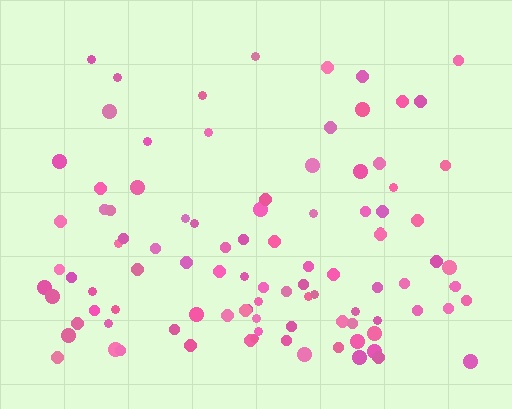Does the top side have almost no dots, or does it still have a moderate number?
Still a moderate number, just noticeably fewer than the bottom.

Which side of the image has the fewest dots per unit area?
The top.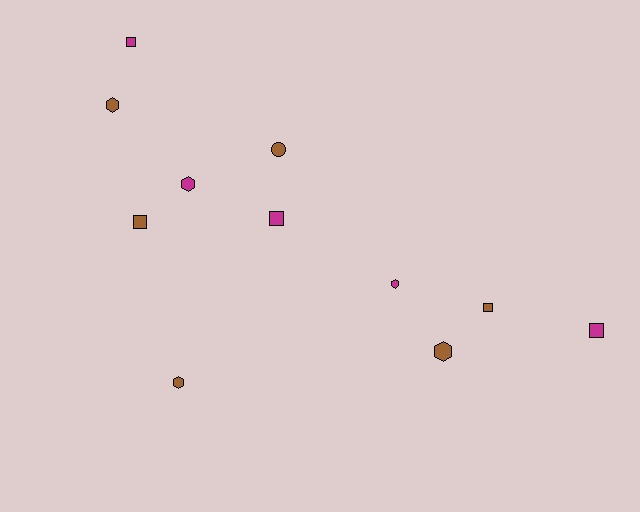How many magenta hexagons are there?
There are 2 magenta hexagons.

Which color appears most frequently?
Brown, with 6 objects.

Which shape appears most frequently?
Square, with 5 objects.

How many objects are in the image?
There are 11 objects.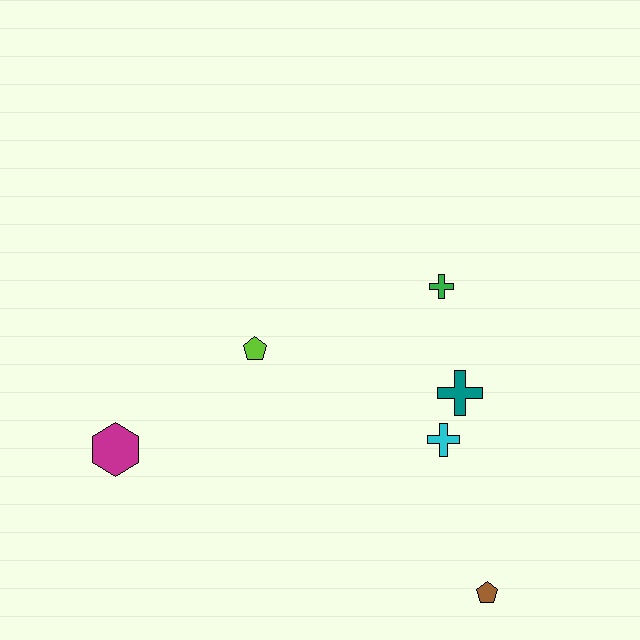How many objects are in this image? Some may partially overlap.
There are 6 objects.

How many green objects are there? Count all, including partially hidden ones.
There is 1 green object.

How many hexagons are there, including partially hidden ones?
There is 1 hexagon.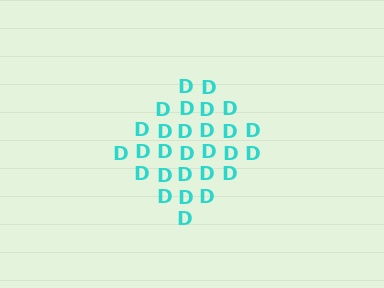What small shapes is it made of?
It is made of small letter D's.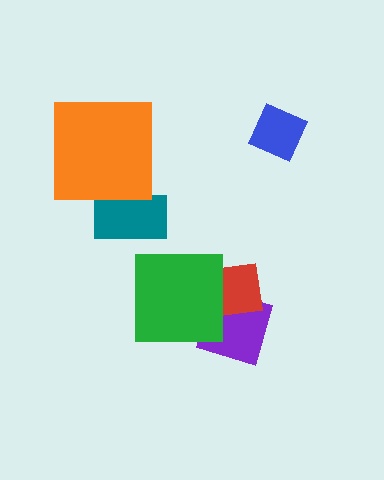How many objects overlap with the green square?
2 objects overlap with the green square.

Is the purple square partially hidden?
Yes, it is partially covered by another shape.